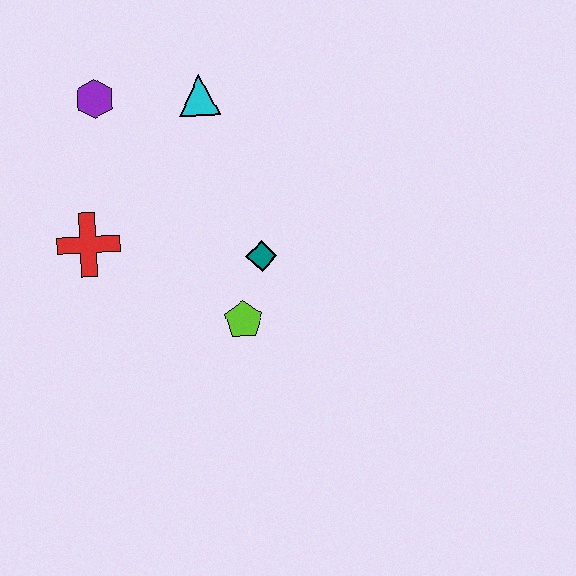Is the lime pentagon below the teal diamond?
Yes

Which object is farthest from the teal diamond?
The purple hexagon is farthest from the teal diamond.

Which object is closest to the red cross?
The purple hexagon is closest to the red cross.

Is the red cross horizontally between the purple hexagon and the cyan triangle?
No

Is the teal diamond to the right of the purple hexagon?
Yes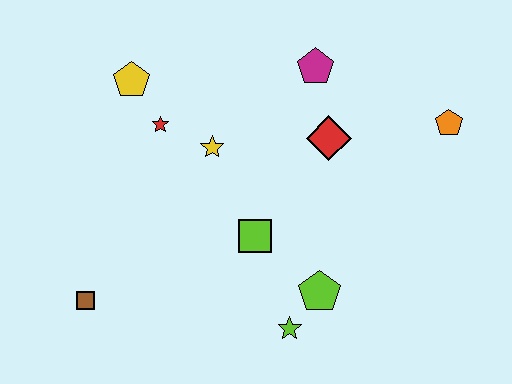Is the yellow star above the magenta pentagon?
No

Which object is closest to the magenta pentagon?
The red diamond is closest to the magenta pentagon.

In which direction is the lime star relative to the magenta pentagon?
The lime star is below the magenta pentagon.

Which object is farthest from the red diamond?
The brown square is farthest from the red diamond.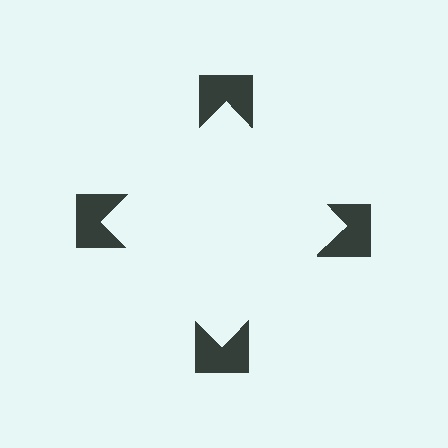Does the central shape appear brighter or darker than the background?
It typically appears slightly brighter than the background, even though no actual brightness change is drawn.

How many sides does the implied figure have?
4 sides.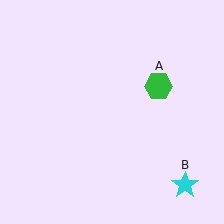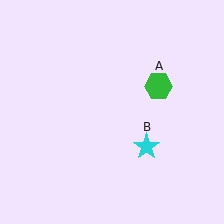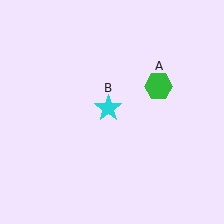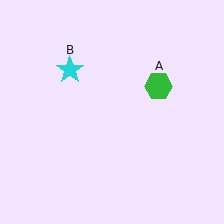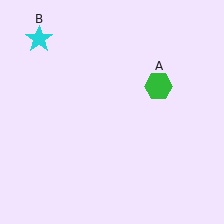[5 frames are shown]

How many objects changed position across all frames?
1 object changed position: cyan star (object B).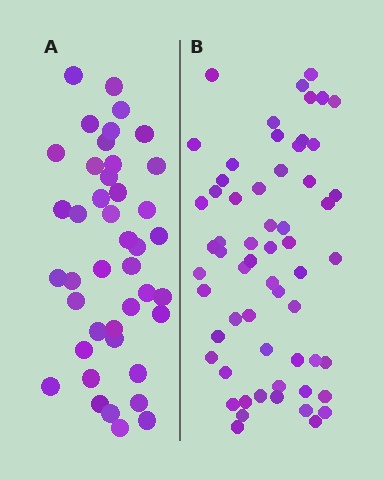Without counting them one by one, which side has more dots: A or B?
Region B (the right region) has more dots.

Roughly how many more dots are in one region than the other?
Region B has approximately 20 more dots than region A.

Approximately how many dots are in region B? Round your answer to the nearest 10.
About 60 dots.